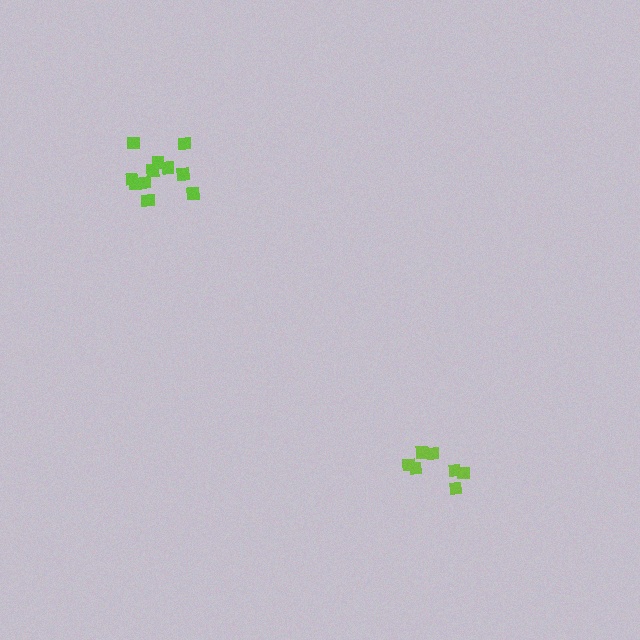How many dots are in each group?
Group 1: 12 dots, Group 2: 7 dots (19 total).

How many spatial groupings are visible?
There are 2 spatial groupings.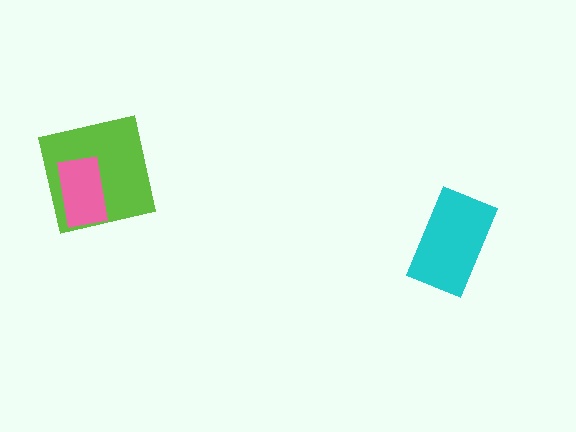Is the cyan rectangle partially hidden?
No, no other shape covers it.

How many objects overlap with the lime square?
1 object overlaps with the lime square.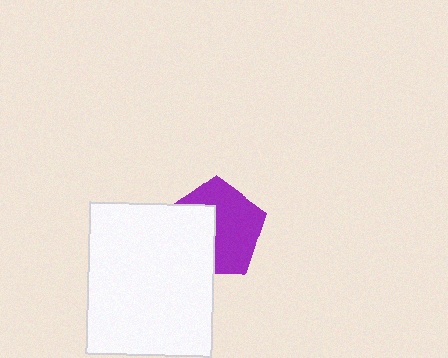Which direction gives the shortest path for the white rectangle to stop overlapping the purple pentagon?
Moving left gives the shortest separation.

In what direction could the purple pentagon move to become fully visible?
The purple pentagon could move right. That would shift it out from behind the white rectangle entirely.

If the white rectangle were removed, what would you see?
You would see the complete purple pentagon.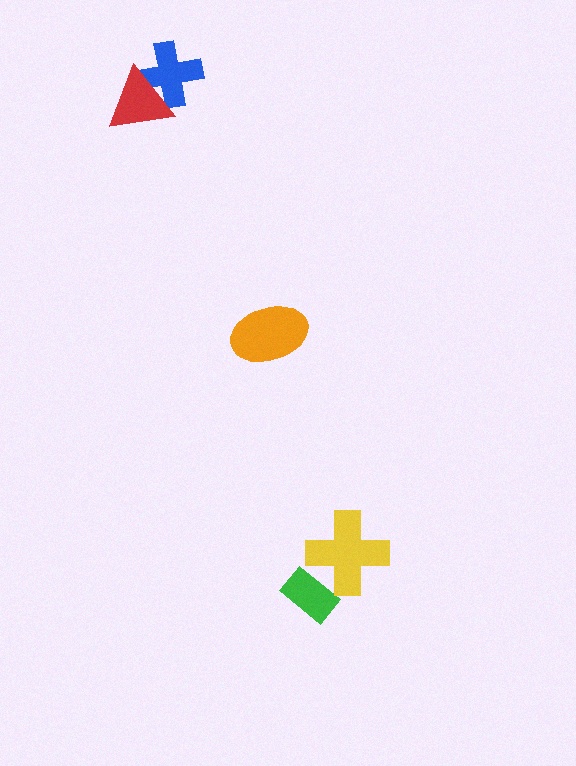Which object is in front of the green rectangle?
The yellow cross is in front of the green rectangle.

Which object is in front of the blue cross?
The red triangle is in front of the blue cross.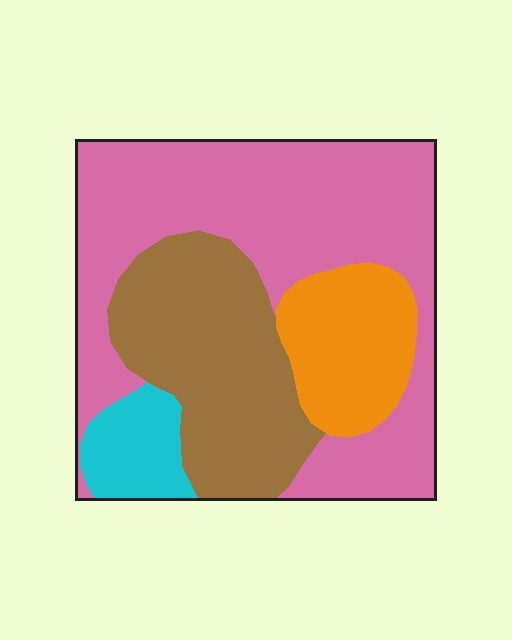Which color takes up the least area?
Cyan, at roughly 10%.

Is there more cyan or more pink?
Pink.